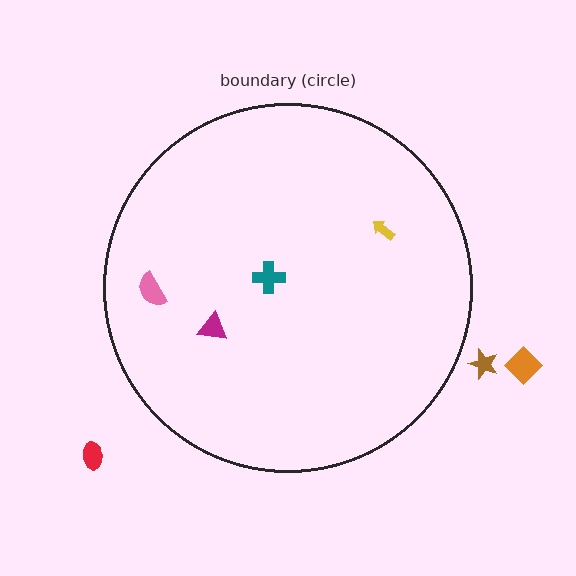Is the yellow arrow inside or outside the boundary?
Inside.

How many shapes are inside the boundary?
4 inside, 3 outside.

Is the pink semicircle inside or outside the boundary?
Inside.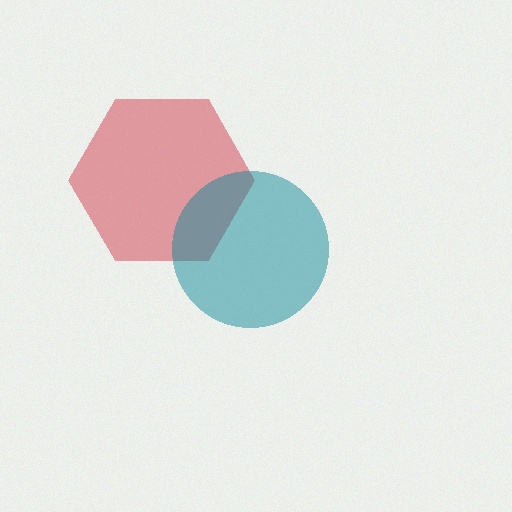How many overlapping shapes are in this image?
There are 2 overlapping shapes in the image.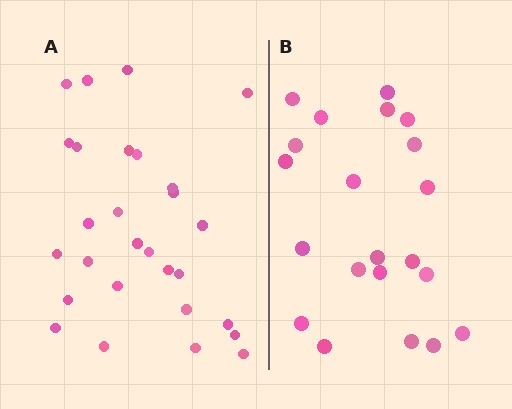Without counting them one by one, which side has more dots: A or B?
Region A (the left region) has more dots.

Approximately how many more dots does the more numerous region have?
Region A has roughly 8 or so more dots than region B.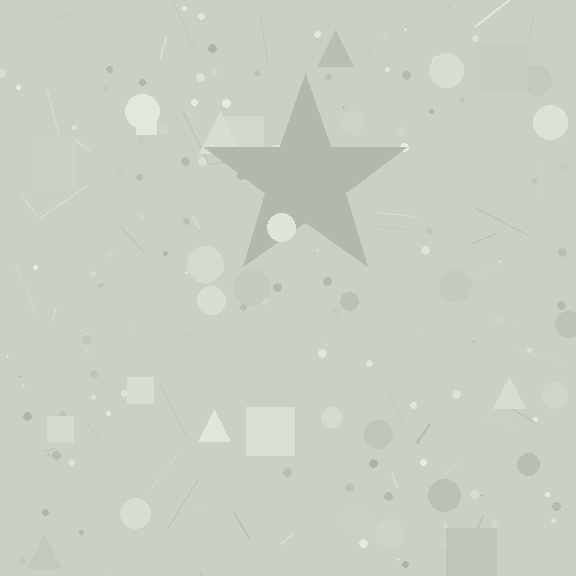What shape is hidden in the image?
A star is hidden in the image.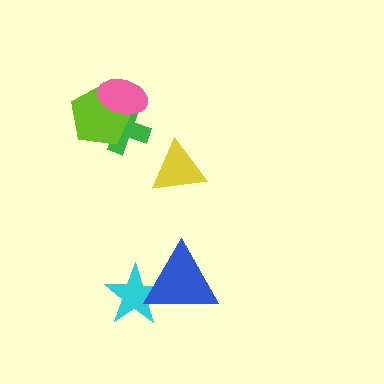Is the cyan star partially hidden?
Yes, it is partially covered by another shape.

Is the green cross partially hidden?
Yes, it is partially covered by another shape.